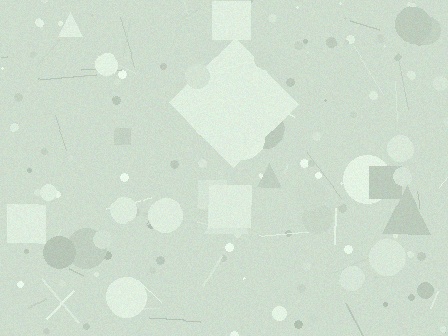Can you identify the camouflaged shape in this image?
The camouflaged shape is a diamond.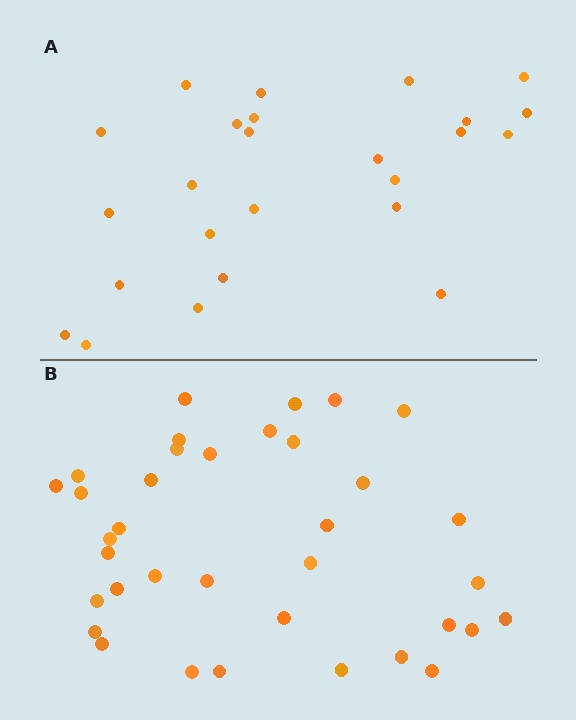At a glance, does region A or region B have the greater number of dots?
Region B (the bottom region) has more dots.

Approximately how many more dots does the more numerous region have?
Region B has roughly 12 or so more dots than region A.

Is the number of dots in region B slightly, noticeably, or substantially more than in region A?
Region B has noticeably more, but not dramatically so. The ratio is roughly 1.4 to 1.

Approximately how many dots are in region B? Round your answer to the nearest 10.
About 40 dots. (The exact count is 36, which rounds to 40.)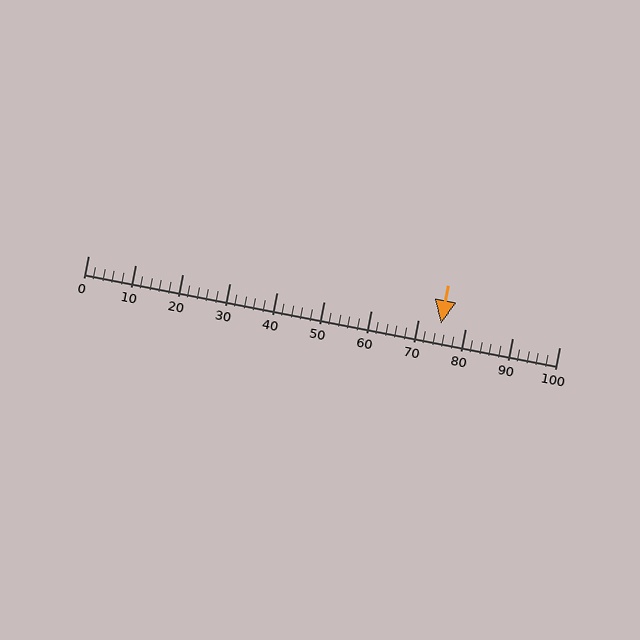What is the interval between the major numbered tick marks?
The major tick marks are spaced 10 units apart.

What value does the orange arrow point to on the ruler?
The orange arrow points to approximately 75.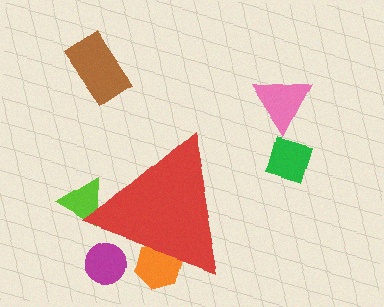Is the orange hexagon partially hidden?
Yes, the orange hexagon is partially hidden behind the red triangle.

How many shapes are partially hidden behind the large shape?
3 shapes are partially hidden.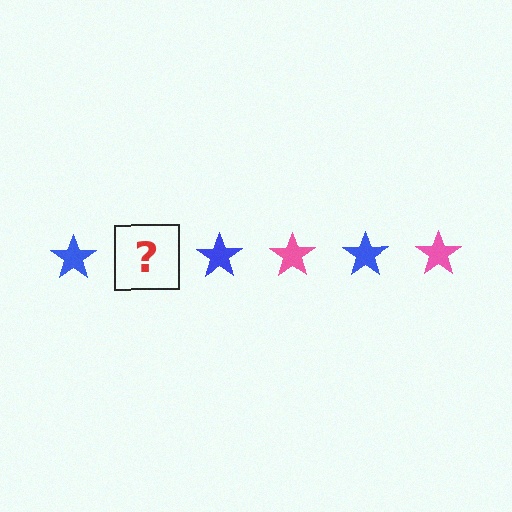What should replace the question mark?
The question mark should be replaced with a pink star.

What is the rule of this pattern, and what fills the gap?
The rule is that the pattern cycles through blue, pink stars. The gap should be filled with a pink star.